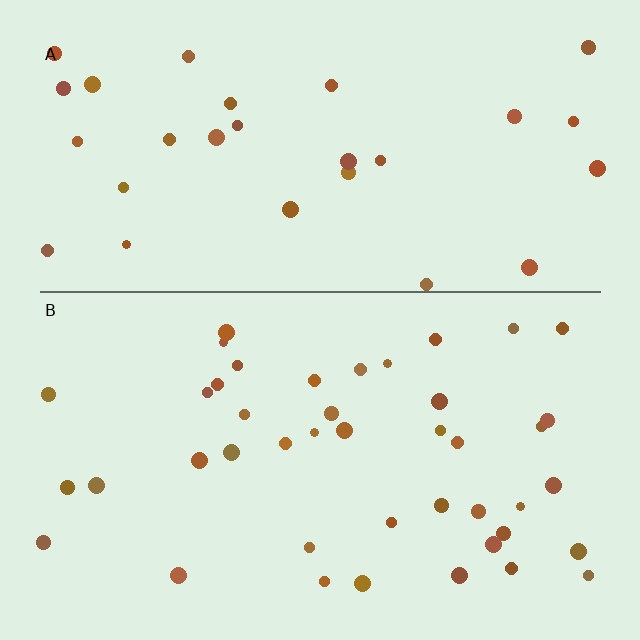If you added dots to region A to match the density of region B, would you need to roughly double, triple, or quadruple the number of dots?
Approximately double.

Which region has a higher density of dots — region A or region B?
B (the bottom).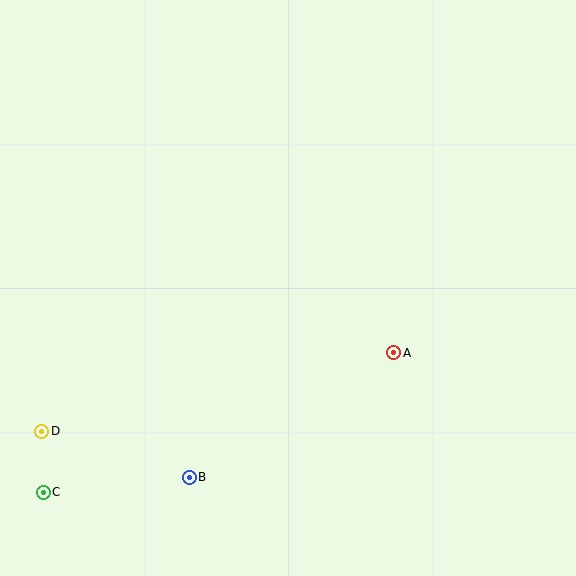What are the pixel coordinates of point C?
Point C is at (43, 492).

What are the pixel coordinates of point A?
Point A is at (394, 353).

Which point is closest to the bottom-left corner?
Point C is closest to the bottom-left corner.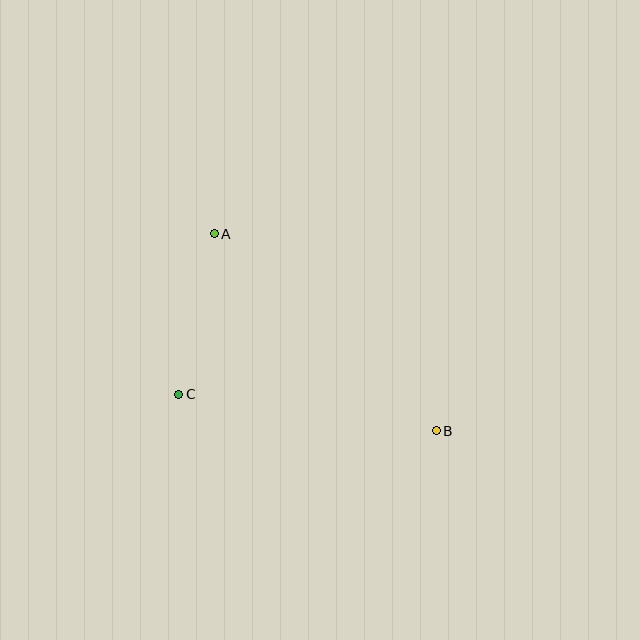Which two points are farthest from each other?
Points A and B are farthest from each other.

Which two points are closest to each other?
Points A and C are closest to each other.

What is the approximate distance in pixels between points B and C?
The distance between B and C is approximately 260 pixels.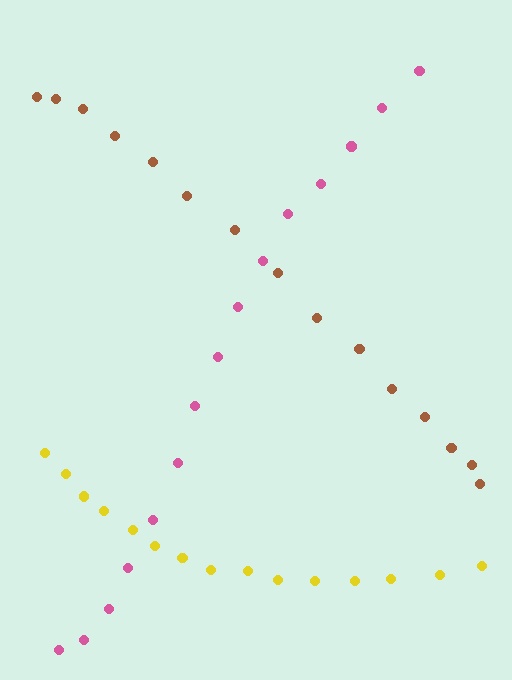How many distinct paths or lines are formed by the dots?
There are 3 distinct paths.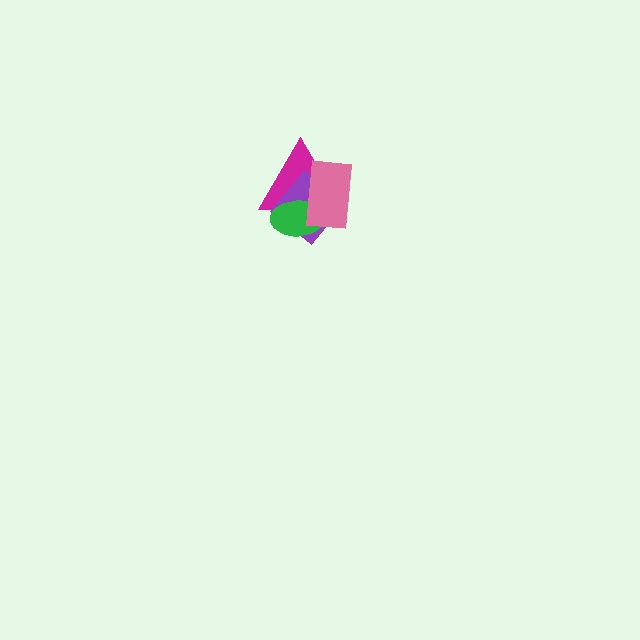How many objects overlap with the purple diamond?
3 objects overlap with the purple diamond.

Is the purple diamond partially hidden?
Yes, it is partially covered by another shape.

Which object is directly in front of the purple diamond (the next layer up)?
The green ellipse is directly in front of the purple diamond.